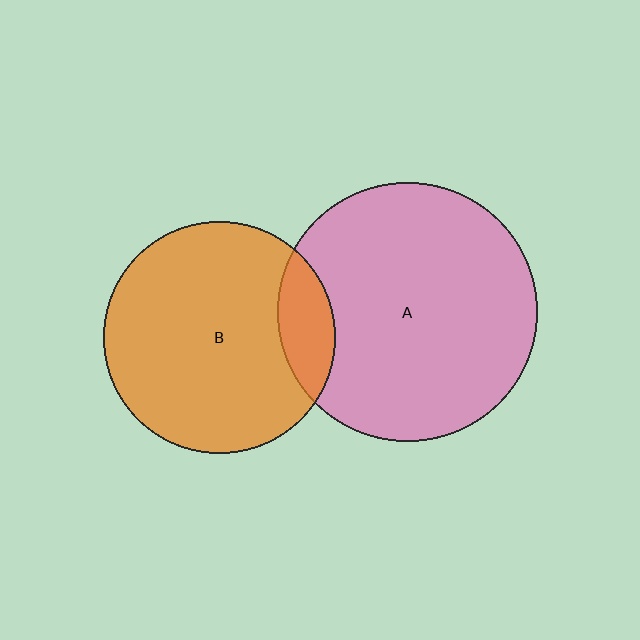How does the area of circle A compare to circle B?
Approximately 1.3 times.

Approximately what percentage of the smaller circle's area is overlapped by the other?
Approximately 15%.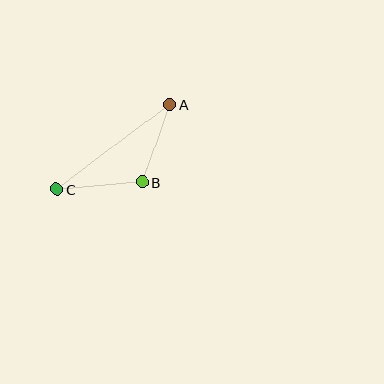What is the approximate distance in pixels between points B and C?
The distance between B and C is approximately 86 pixels.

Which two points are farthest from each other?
Points A and C are farthest from each other.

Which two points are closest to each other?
Points A and B are closest to each other.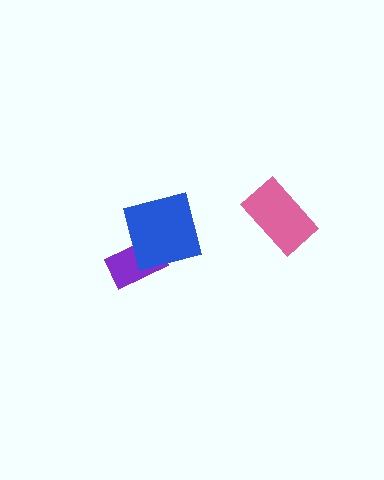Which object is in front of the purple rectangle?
The blue square is in front of the purple rectangle.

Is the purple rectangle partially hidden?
Yes, it is partially covered by another shape.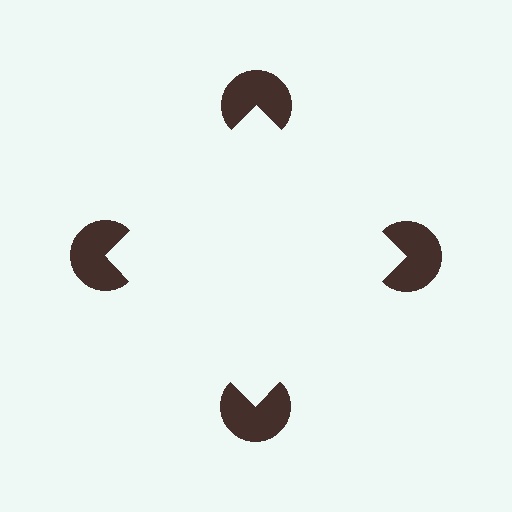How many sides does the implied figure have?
4 sides.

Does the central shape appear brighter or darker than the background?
It typically appears slightly brighter than the background, even though no actual brightness change is drawn.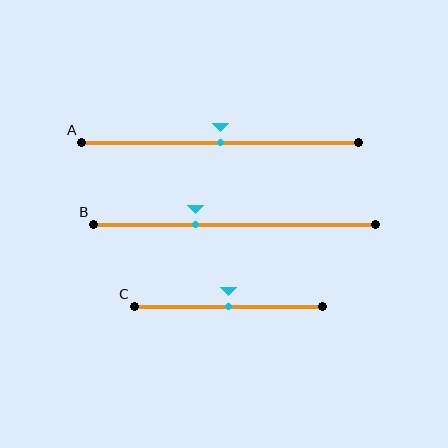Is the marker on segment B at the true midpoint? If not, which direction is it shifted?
No, the marker on segment B is shifted to the left by about 14% of the segment length.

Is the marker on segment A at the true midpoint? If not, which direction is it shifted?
Yes, the marker on segment A is at the true midpoint.